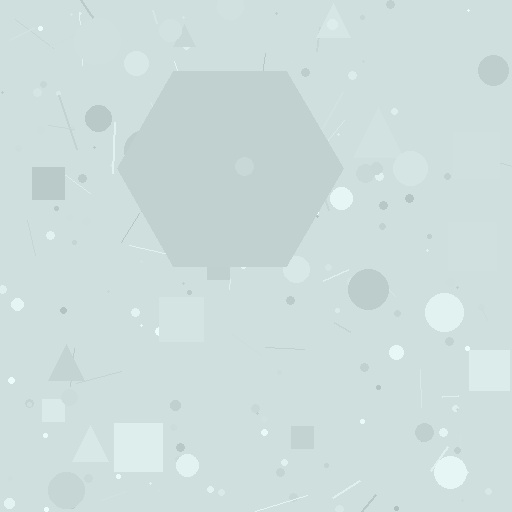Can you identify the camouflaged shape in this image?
The camouflaged shape is a hexagon.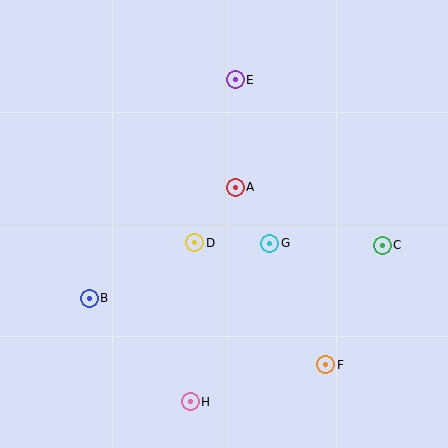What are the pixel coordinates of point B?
Point B is at (89, 298).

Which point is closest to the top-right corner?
Point E is closest to the top-right corner.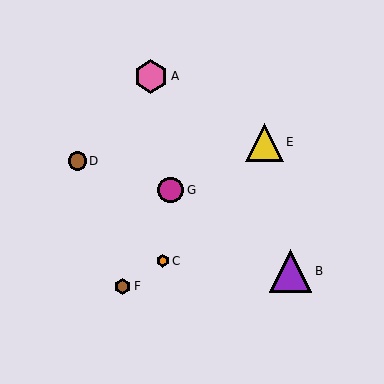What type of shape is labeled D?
Shape D is a brown circle.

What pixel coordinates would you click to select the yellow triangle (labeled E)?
Click at (264, 142) to select the yellow triangle E.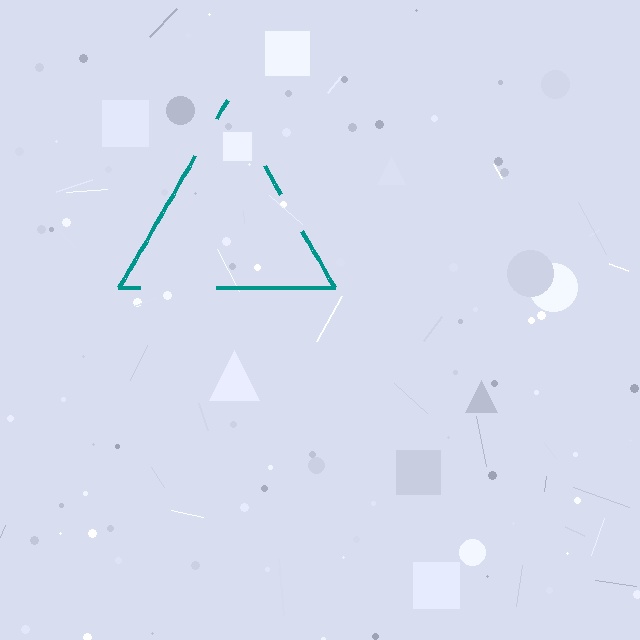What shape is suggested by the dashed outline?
The dashed outline suggests a triangle.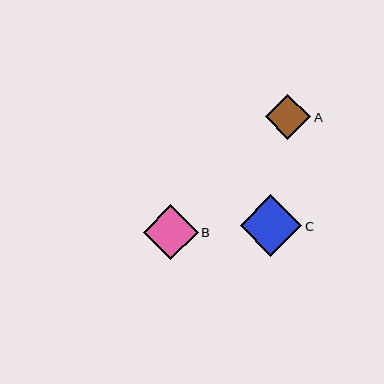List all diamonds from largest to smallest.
From largest to smallest: C, B, A.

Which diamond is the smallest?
Diamond A is the smallest with a size of approximately 45 pixels.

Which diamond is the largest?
Diamond C is the largest with a size of approximately 61 pixels.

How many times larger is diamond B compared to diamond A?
Diamond B is approximately 1.2 times the size of diamond A.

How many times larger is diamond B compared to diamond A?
Diamond B is approximately 1.2 times the size of diamond A.